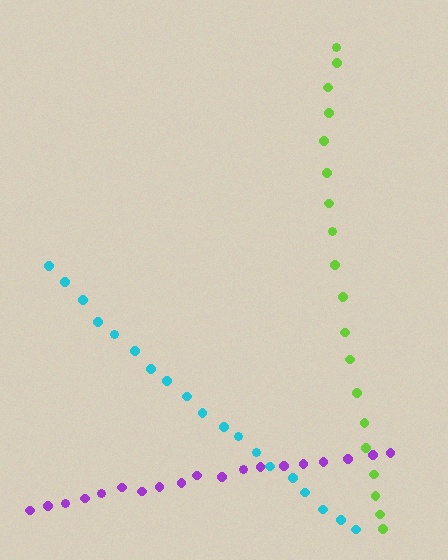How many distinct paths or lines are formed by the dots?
There are 3 distinct paths.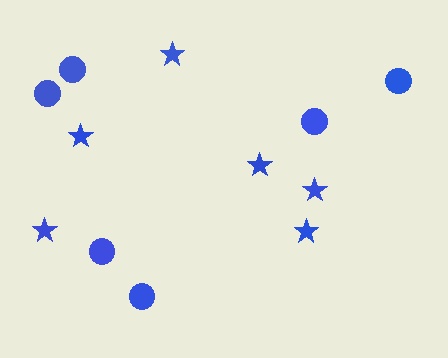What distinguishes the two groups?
There are 2 groups: one group of circles (6) and one group of stars (6).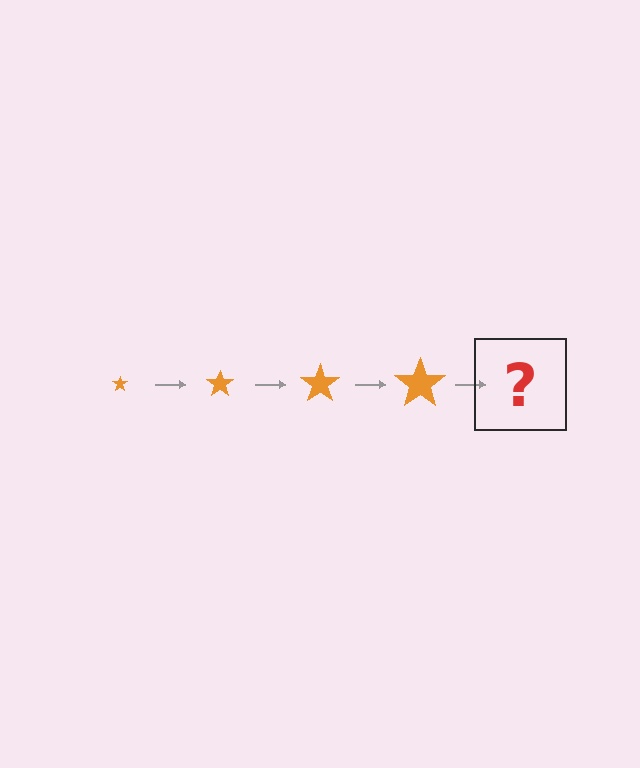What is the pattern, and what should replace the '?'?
The pattern is that the star gets progressively larger each step. The '?' should be an orange star, larger than the previous one.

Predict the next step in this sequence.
The next step is an orange star, larger than the previous one.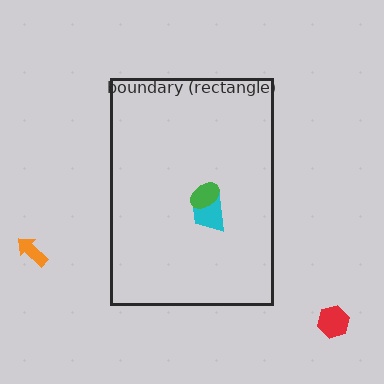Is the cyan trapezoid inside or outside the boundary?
Inside.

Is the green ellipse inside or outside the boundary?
Inside.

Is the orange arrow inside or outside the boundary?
Outside.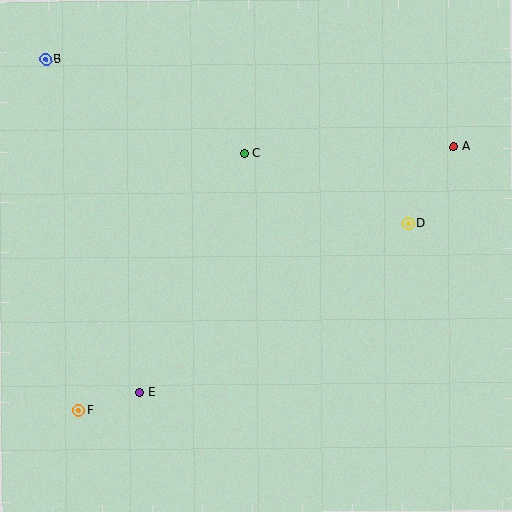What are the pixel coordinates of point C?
Point C is at (245, 153).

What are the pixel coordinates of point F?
Point F is at (79, 410).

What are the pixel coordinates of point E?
Point E is at (140, 392).